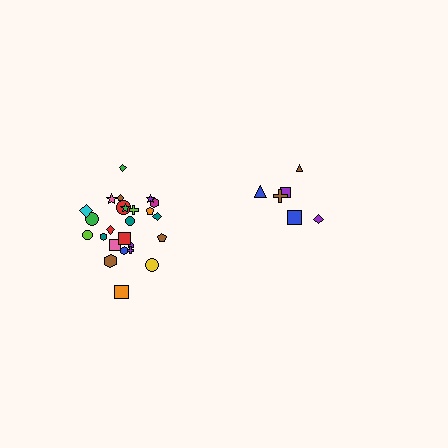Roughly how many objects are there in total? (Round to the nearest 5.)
Roughly 30 objects in total.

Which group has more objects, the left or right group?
The left group.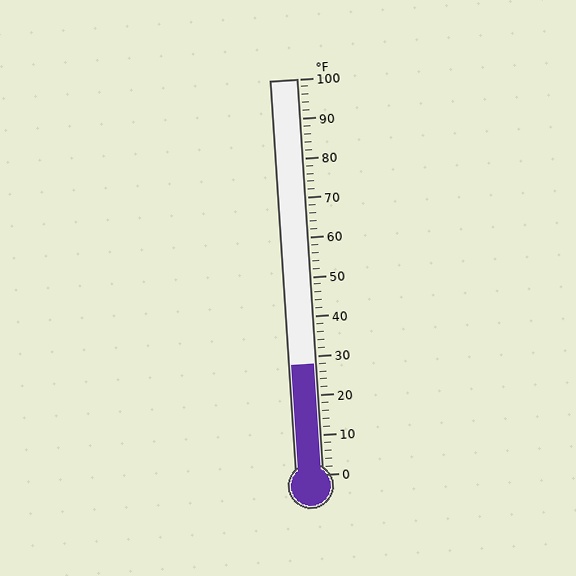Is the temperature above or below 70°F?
The temperature is below 70°F.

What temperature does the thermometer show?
The thermometer shows approximately 28°F.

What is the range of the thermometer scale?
The thermometer scale ranges from 0°F to 100°F.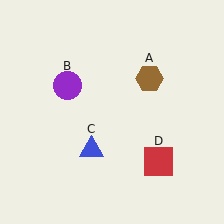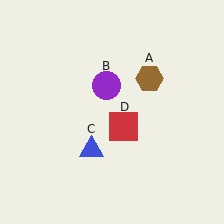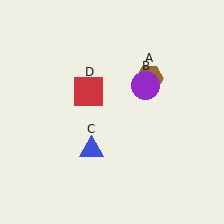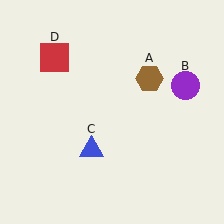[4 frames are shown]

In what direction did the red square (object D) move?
The red square (object D) moved up and to the left.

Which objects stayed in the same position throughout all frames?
Brown hexagon (object A) and blue triangle (object C) remained stationary.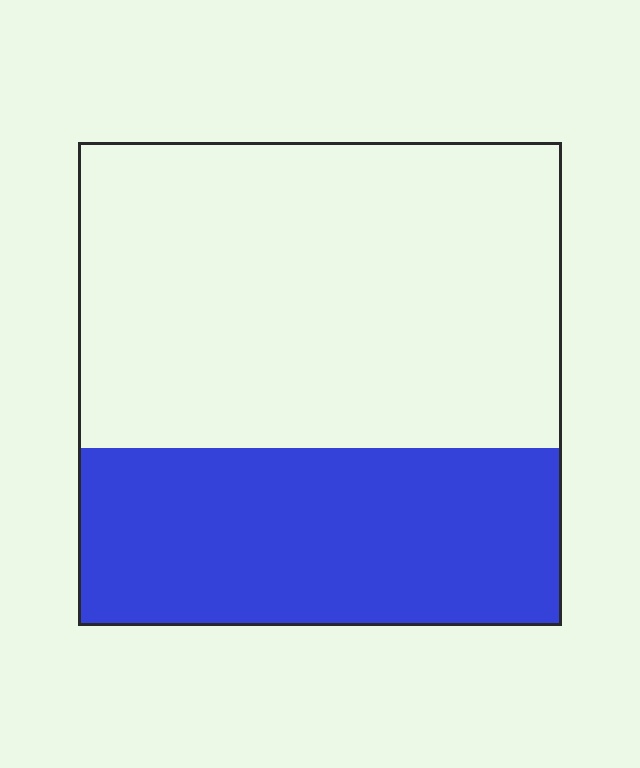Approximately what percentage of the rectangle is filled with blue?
Approximately 35%.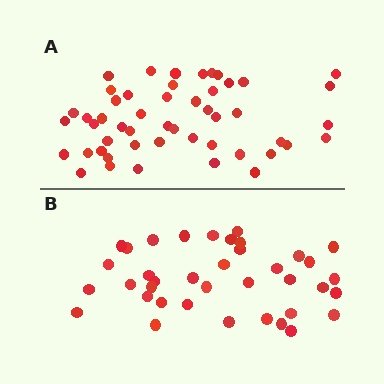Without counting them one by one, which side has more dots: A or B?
Region A (the top region) has more dots.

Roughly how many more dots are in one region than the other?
Region A has roughly 12 or so more dots than region B.